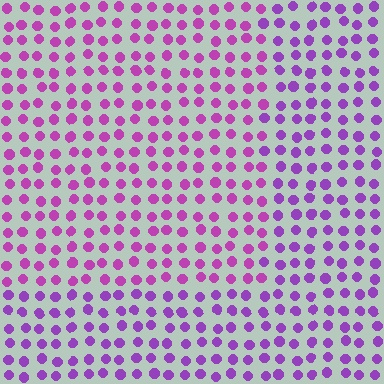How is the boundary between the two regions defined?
The boundary is defined purely by a slight shift in hue (about 25 degrees). Spacing, size, and orientation are identical on both sides.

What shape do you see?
I see a rectangle.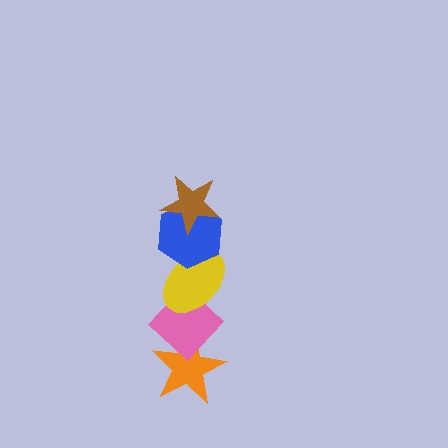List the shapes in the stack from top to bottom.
From top to bottom: the brown star, the blue hexagon, the yellow ellipse, the pink diamond, the orange star.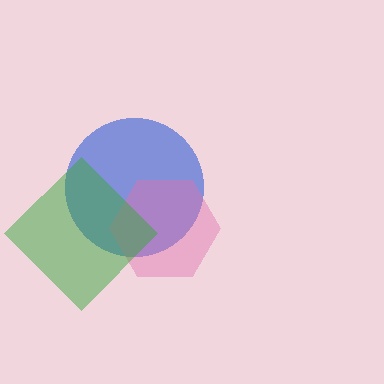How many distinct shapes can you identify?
There are 3 distinct shapes: a blue circle, a pink hexagon, a green diamond.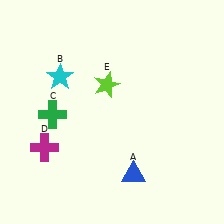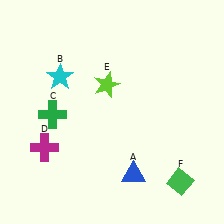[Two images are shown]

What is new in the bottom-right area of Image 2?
A green diamond (F) was added in the bottom-right area of Image 2.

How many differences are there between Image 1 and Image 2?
There is 1 difference between the two images.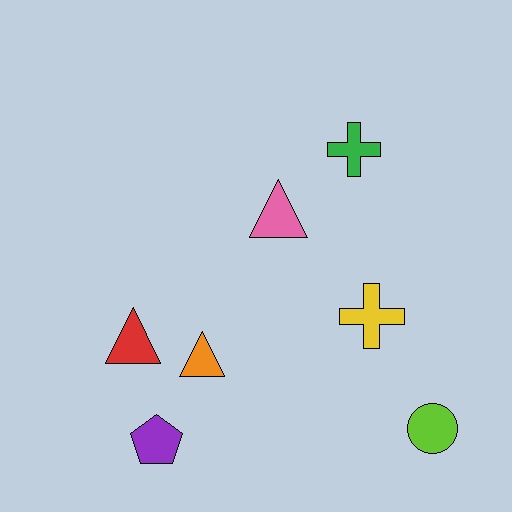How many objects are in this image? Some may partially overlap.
There are 7 objects.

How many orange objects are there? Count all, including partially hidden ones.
There is 1 orange object.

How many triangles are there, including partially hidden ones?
There are 3 triangles.